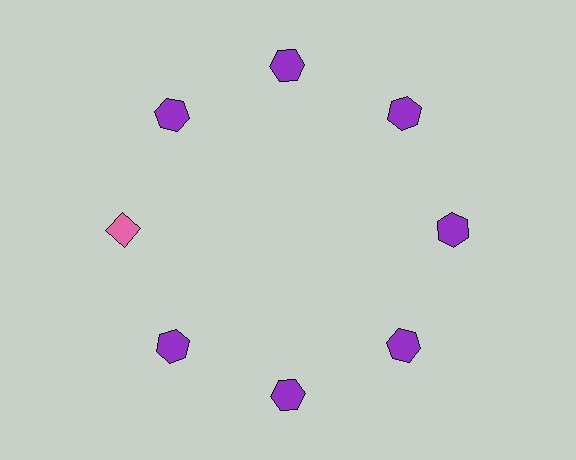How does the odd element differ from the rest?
It differs in both color (pink instead of purple) and shape (diamond instead of hexagon).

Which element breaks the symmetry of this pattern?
The pink diamond at roughly the 9 o'clock position breaks the symmetry. All other shapes are purple hexagons.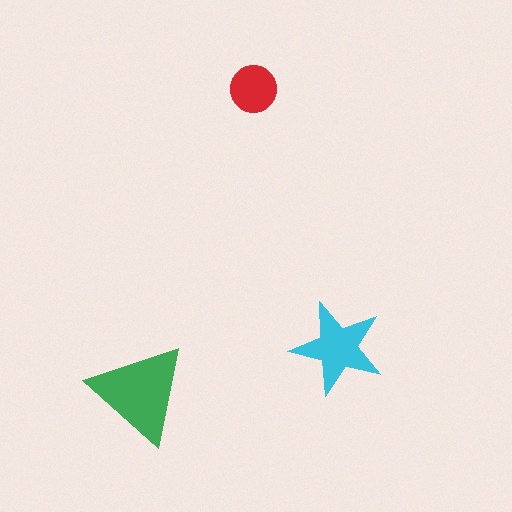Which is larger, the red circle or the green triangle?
The green triangle.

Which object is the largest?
The green triangle.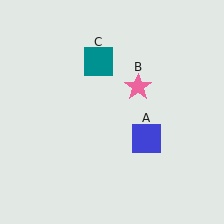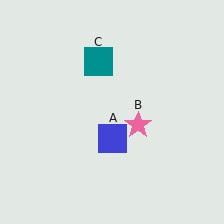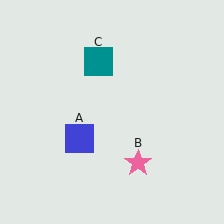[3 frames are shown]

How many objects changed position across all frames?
2 objects changed position: blue square (object A), pink star (object B).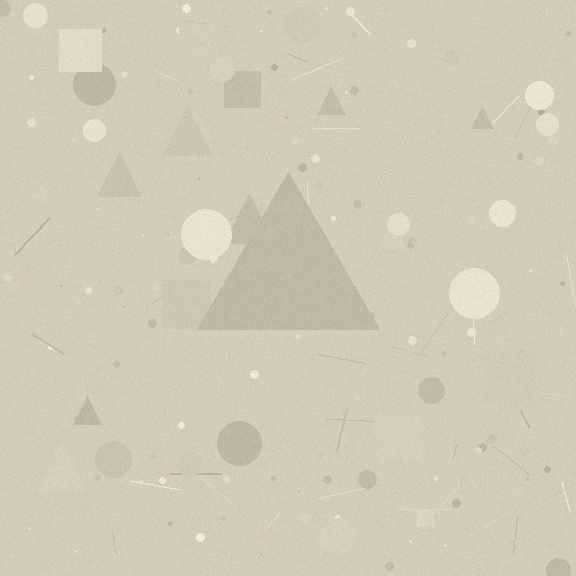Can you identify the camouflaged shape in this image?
The camouflaged shape is a triangle.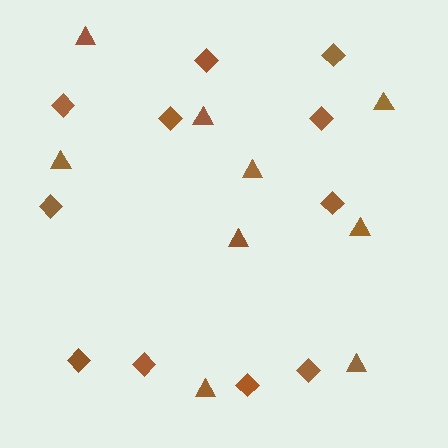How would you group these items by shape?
There are 2 groups: one group of diamonds (11) and one group of triangles (9).